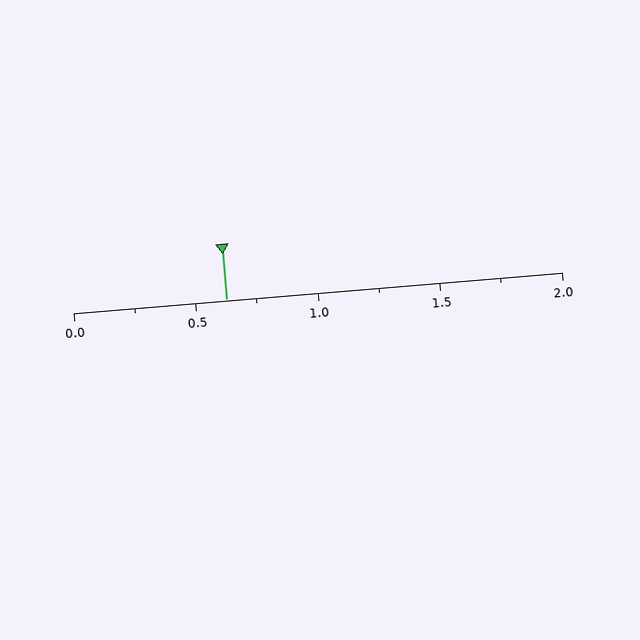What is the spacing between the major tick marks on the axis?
The major ticks are spaced 0.5 apart.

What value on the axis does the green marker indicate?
The marker indicates approximately 0.62.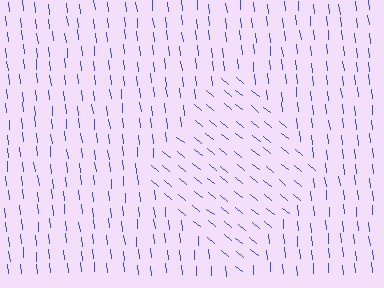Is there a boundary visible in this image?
Yes, there is a texture boundary formed by a change in line orientation.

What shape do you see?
I see a diamond.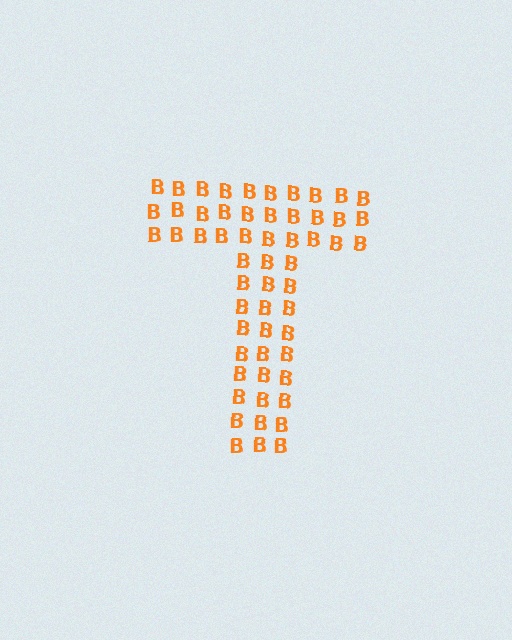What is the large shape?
The large shape is the letter T.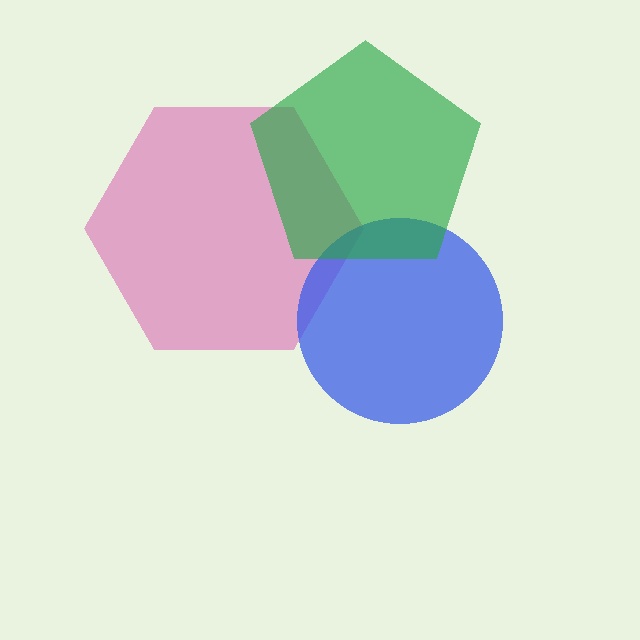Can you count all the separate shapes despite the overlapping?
Yes, there are 3 separate shapes.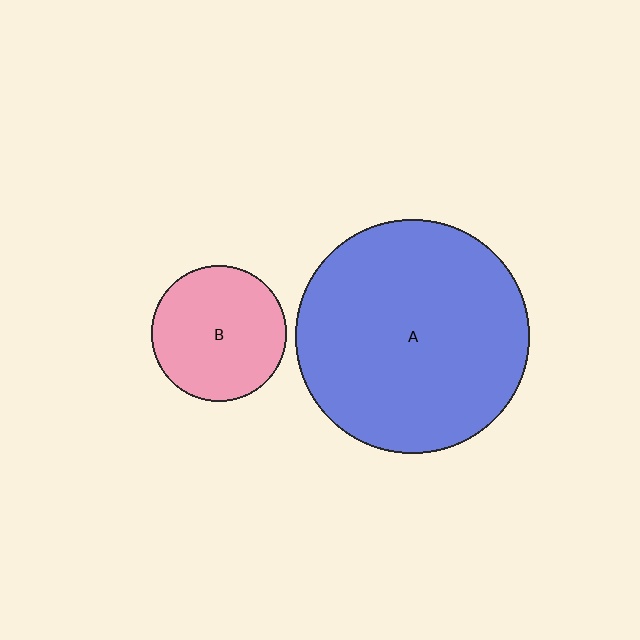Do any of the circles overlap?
No, none of the circles overlap.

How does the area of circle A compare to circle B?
Approximately 3.0 times.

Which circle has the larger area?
Circle A (blue).